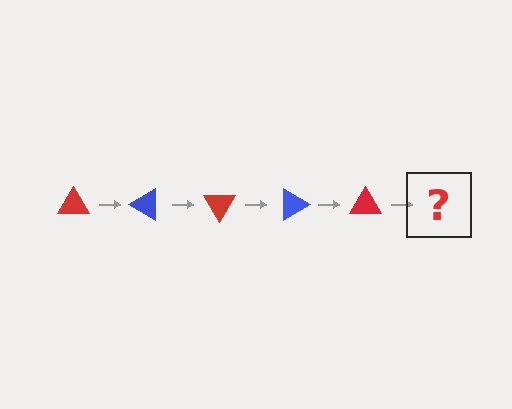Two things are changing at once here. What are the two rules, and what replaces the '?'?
The two rules are that it rotates 30 degrees each step and the color cycles through red and blue. The '?' should be a blue triangle, rotated 150 degrees from the start.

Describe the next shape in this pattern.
It should be a blue triangle, rotated 150 degrees from the start.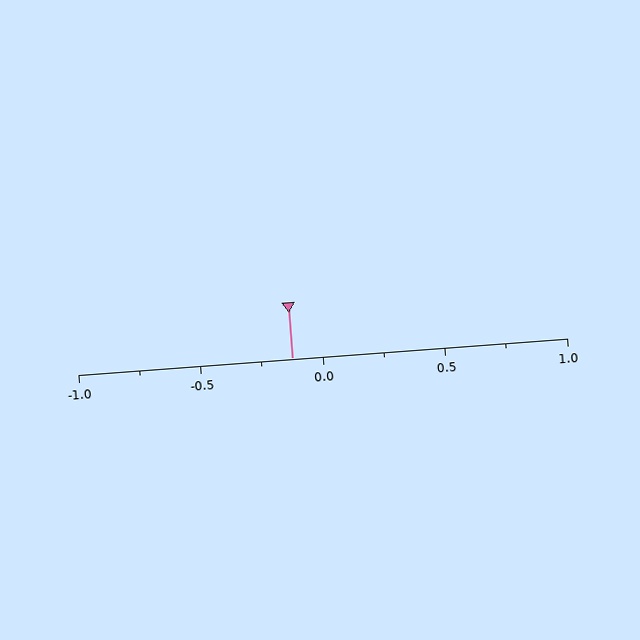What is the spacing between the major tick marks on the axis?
The major ticks are spaced 0.5 apart.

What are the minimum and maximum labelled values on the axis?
The axis runs from -1.0 to 1.0.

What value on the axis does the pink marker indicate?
The marker indicates approximately -0.12.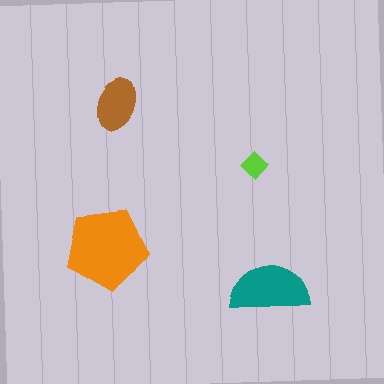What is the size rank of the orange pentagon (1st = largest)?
1st.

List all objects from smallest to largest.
The lime diamond, the brown ellipse, the teal semicircle, the orange pentagon.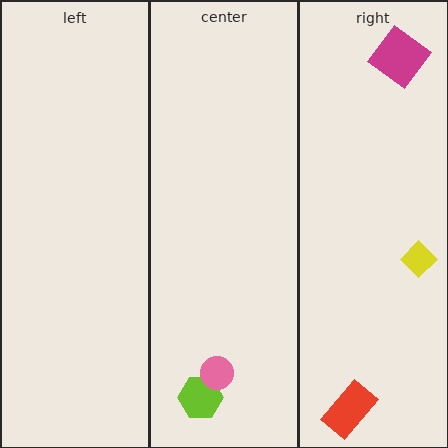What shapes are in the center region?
The lime hexagon, the pink circle.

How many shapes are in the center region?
2.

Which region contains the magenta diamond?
The right region.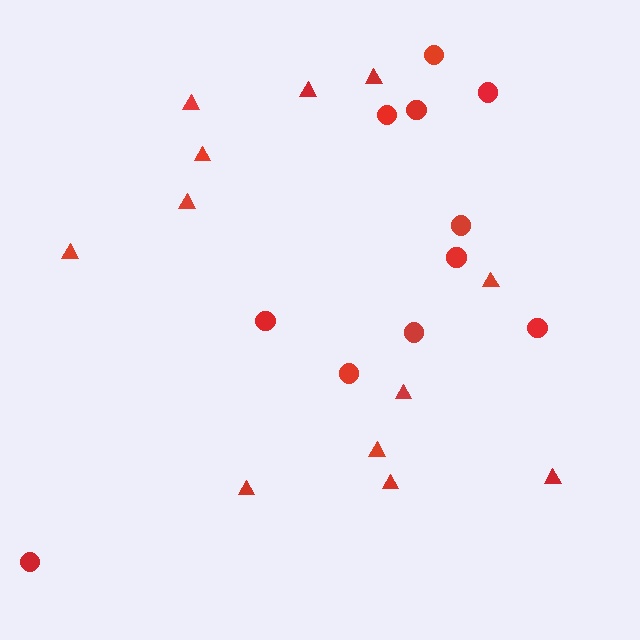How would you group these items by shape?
There are 2 groups: one group of circles (11) and one group of triangles (12).